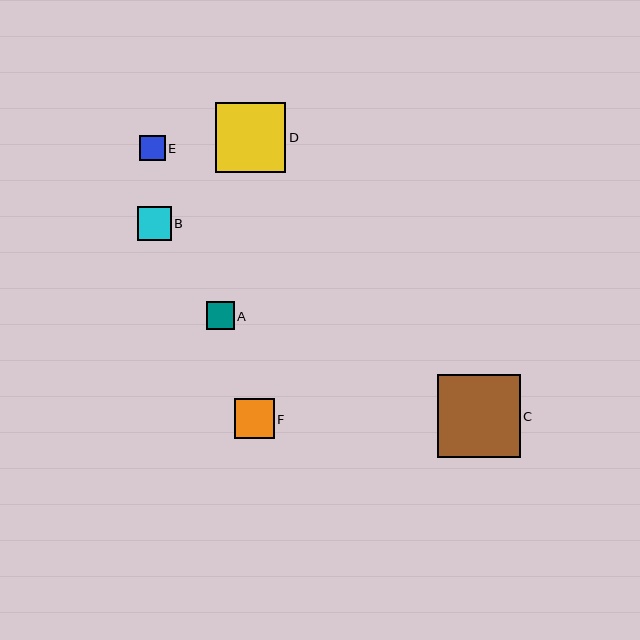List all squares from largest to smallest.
From largest to smallest: C, D, F, B, A, E.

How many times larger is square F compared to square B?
Square F is approximately 1.2 times the size of square B.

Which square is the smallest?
Square E is the smallest with a size of approximately 25 pixels.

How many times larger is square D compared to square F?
Square D is approximately 1.8 times the size of square F.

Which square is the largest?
Square C is the largest with a size of approximately 82 pixels.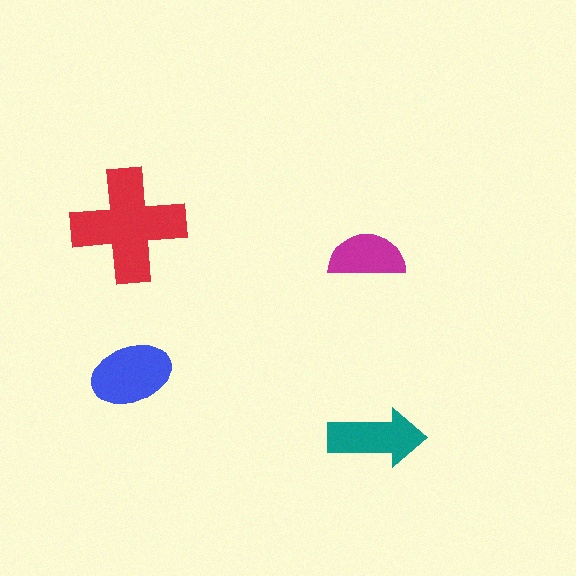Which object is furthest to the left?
The red cross is leftmost.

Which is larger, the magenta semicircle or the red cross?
The red cross.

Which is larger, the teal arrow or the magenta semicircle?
The teal arrow.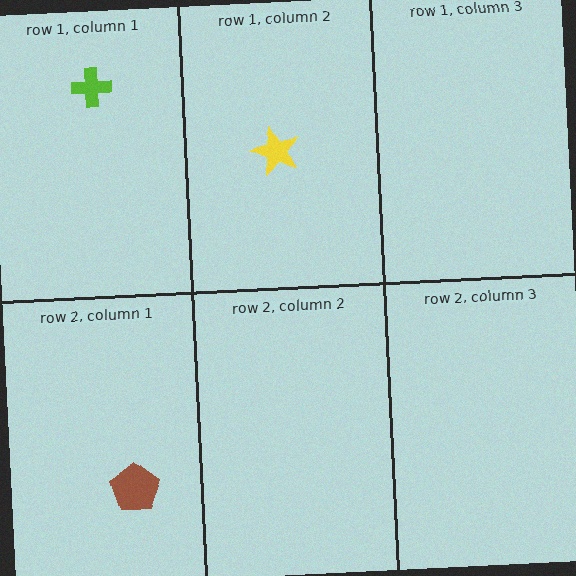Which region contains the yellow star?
The row 1, column 2 region.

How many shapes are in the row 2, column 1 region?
1.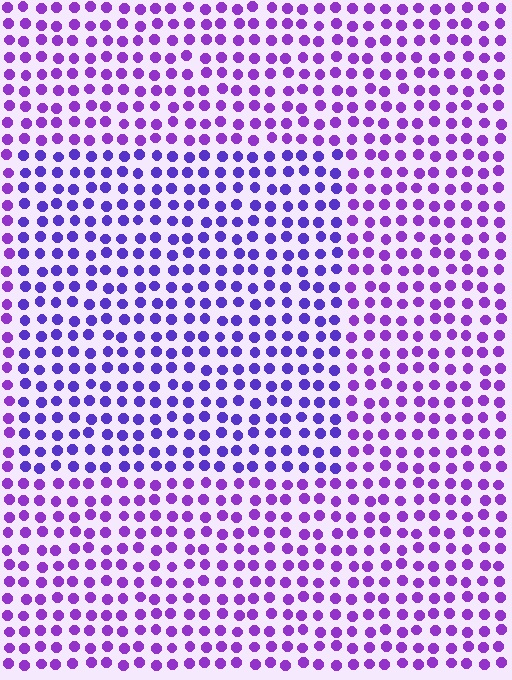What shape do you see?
I see a rectangle.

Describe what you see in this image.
The image is filled with small purple elements in a uniform arrangement. A rectangle-shaped region is visible where the elements are tinted to a slightly different hue, forming a subtle color boundary.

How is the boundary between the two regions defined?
The boundary is defined purely by a slight shift in hue (about 24 degrees). Spacing, size, and orientation are identical on both sides.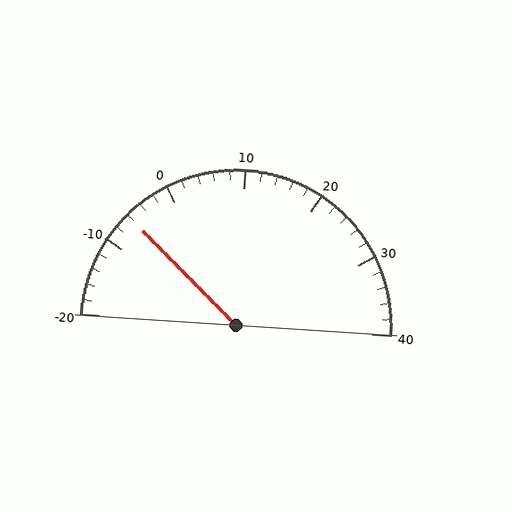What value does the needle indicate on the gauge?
The needle indicates approximately -6.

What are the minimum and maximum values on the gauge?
The gauge ranges from -20 to 40.